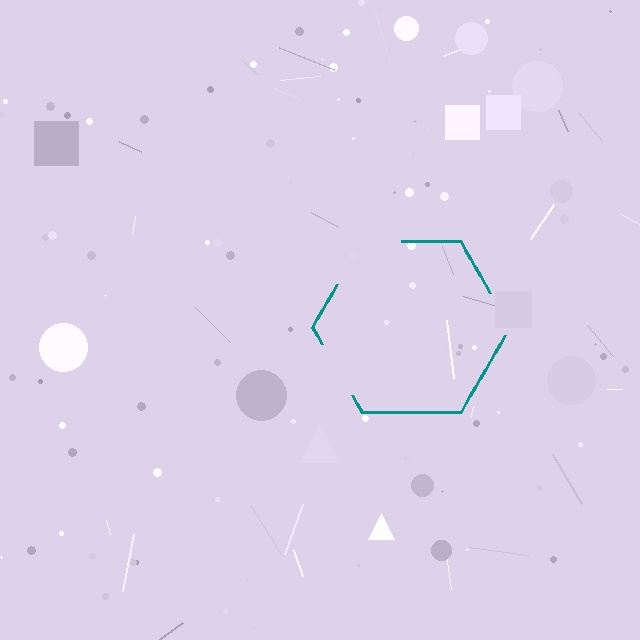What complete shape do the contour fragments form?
The contour fragments form a hexagon.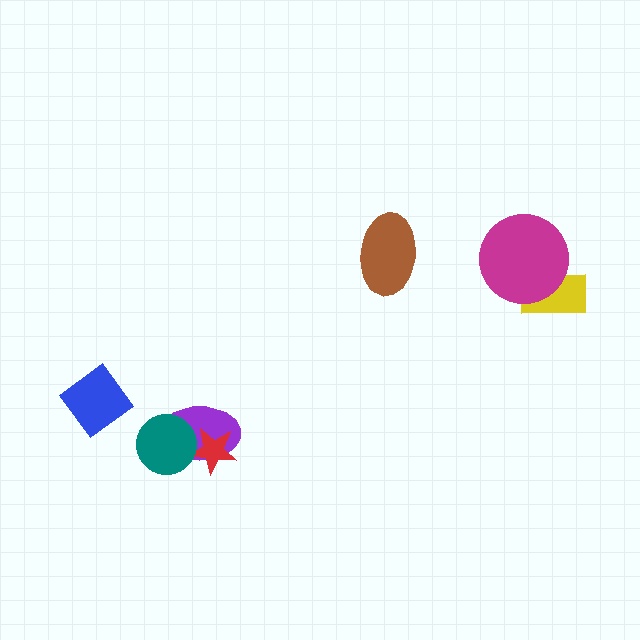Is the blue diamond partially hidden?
No, no other shape covers it.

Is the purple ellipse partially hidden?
Yes, it is partially covered by another shape.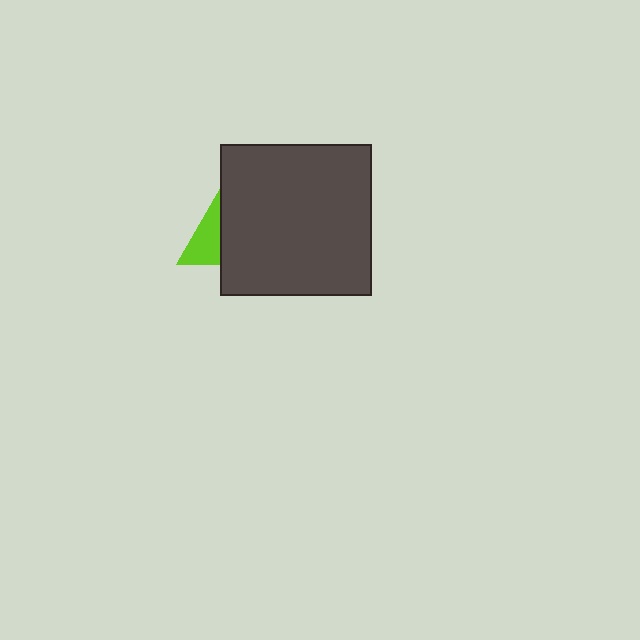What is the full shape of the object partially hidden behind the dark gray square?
The partially hidden object is a lime triangle.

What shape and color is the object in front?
The object in front is a dark gray square.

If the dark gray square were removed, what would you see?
You would see the complete lime triangle.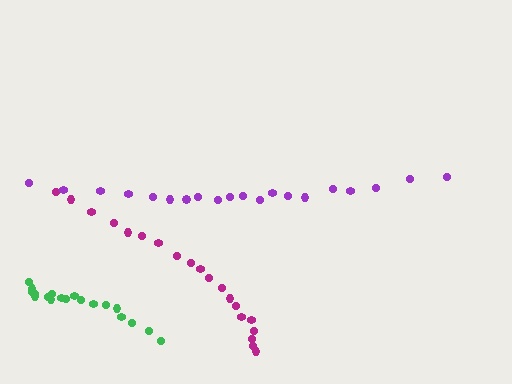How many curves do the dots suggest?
There are 3 distinct paths.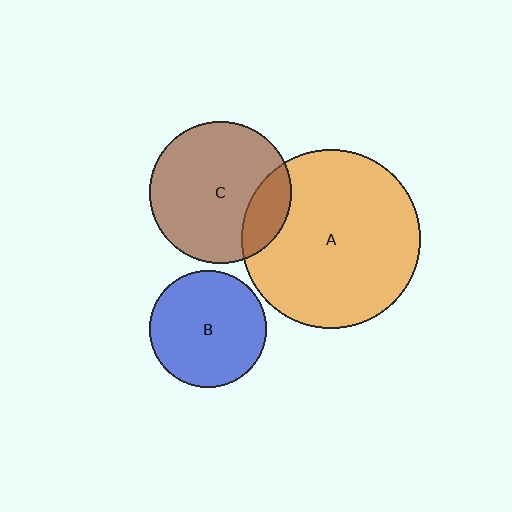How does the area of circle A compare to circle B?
Approximately 2.3 times.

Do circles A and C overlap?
Yes.